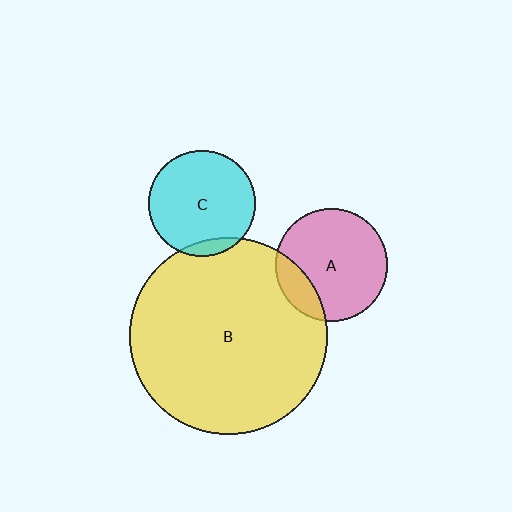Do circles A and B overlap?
Yes.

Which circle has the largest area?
Circle B (yellow).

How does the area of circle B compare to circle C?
Approximately 3.4 times.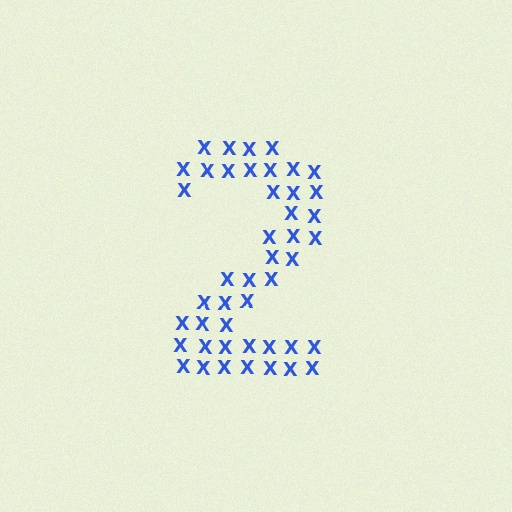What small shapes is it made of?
It is made of small letter X's.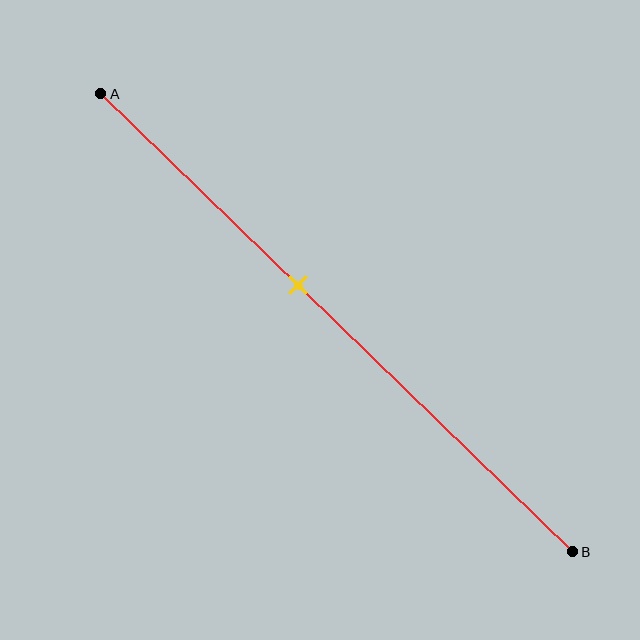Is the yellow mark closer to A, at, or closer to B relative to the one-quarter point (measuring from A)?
The yellow mark is closer to point B than the one-quarter point of segment AB.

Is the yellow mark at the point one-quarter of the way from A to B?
No, the mark is at about 40% from A, not at the 25% one-quarter point.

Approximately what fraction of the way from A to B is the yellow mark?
The yellow mark is approximately 40% of the way from A to B.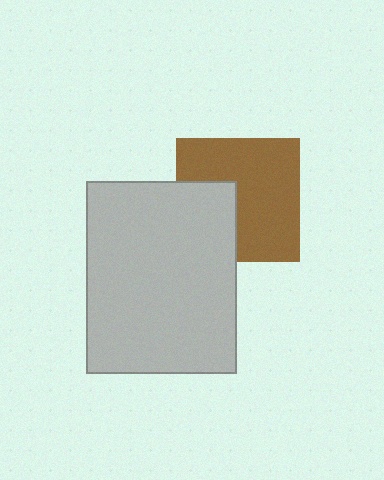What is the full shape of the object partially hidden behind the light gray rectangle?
The partially hidden object is a brown square.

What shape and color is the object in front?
The object in front is a light gray rectangle.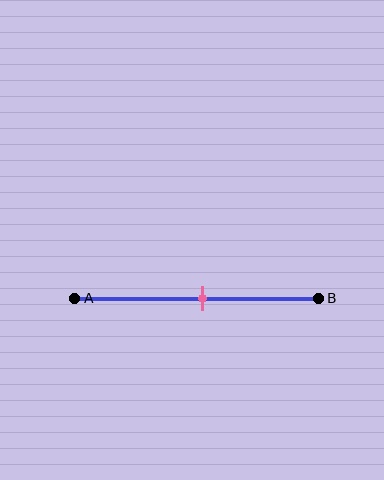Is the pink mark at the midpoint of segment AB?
Yes, the mark is approximately at the midpoint.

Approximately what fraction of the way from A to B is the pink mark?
The pink mark is approximately 50% of the way from A to B.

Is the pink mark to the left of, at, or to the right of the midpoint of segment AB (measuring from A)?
The pink mark is approximately at the midpoint of segment AB.